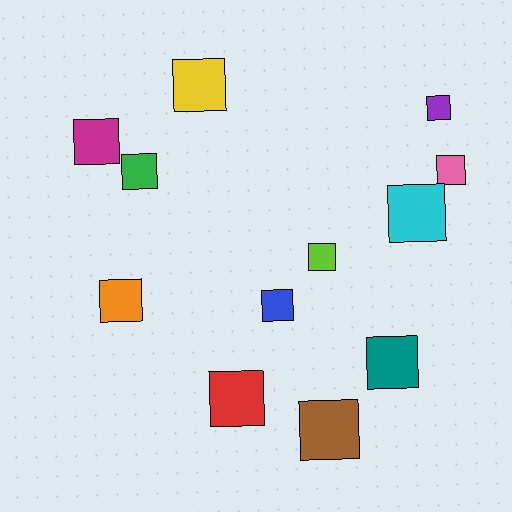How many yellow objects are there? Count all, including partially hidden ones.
There is 1 yellow object.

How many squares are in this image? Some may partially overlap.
There are 12 squares.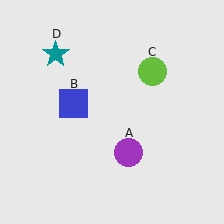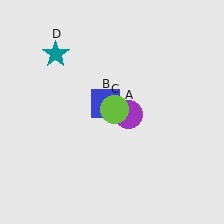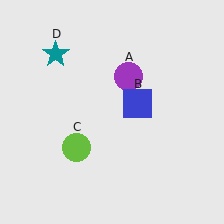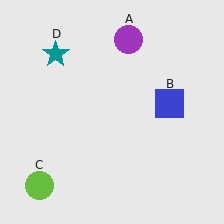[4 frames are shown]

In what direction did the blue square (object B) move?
The blue square (object B) moved right.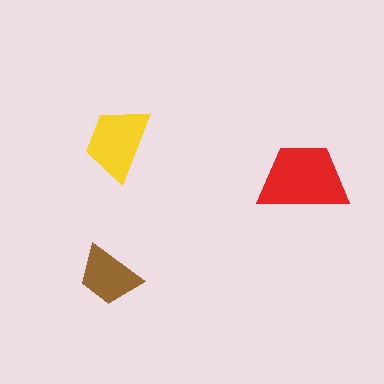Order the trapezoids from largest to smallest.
the red one, the yellow one, the brown one.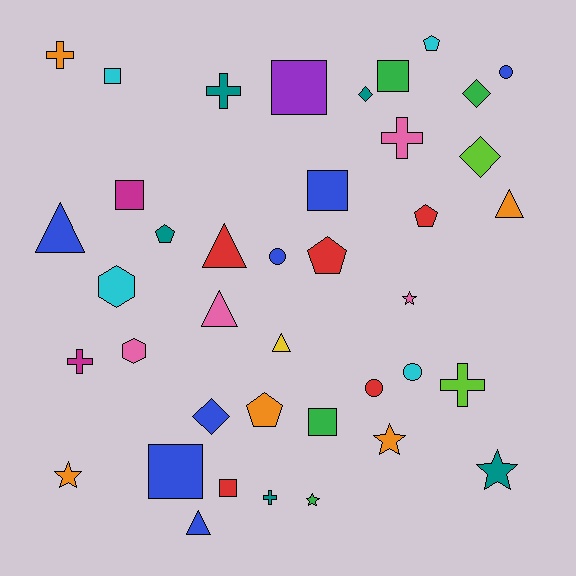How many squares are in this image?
There are 8 squares.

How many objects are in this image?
There are 40 objects.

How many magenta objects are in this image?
There are 2 magenta objects.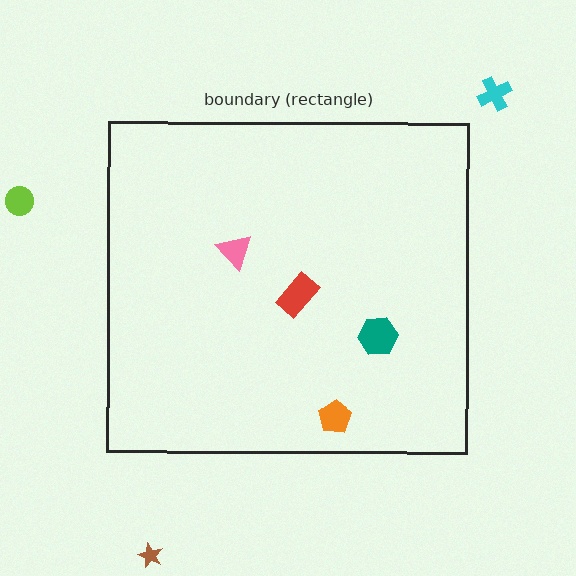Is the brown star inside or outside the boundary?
Outside.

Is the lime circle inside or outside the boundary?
Outside.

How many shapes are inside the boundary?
4 inside, 3 outside.